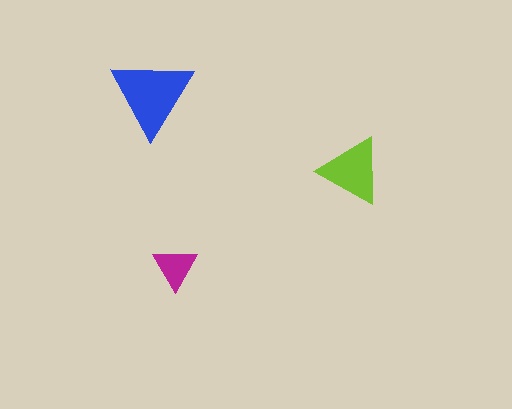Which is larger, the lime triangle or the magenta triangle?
The lime one.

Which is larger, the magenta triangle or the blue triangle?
The blue one.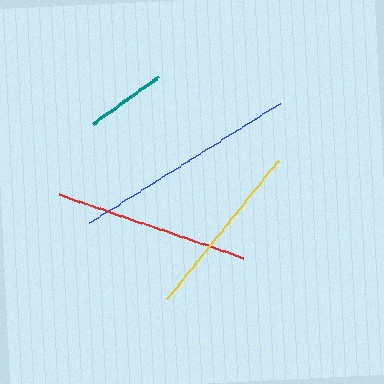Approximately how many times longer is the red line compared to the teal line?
The red line is approximately 2.4 times the length of the teal line.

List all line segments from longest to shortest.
From longest to shortest: blue, red, yellow, teal.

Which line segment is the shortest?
The teal line is the shortest at approximately 81 pixels.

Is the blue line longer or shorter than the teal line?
The blue line is longer than the teal line.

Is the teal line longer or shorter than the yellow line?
The yellow line is longer than the teal line.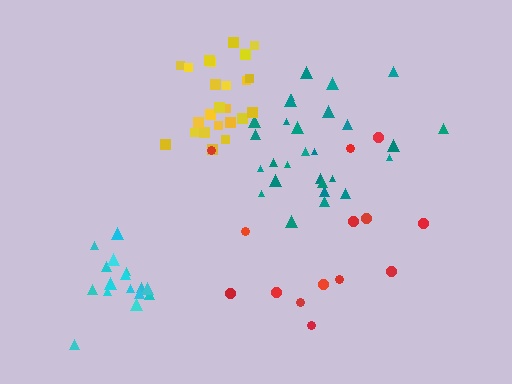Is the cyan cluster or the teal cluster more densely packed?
Cyan.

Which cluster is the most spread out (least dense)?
Red.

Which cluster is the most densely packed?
Yellow.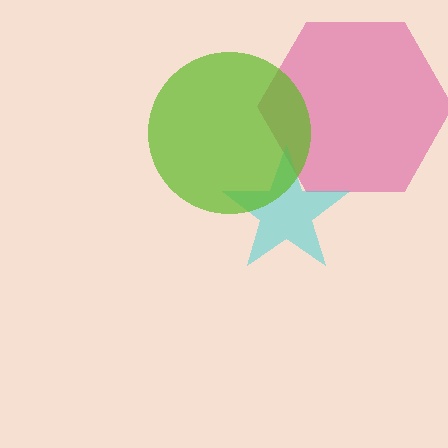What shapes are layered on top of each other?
The layered shapes are: a pink hexagon, a cyan star, a lime circle.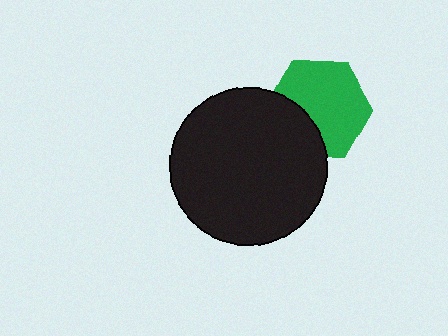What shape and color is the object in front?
The object in front is a black circle.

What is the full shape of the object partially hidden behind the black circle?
The partially hidden object is a green hexagon.